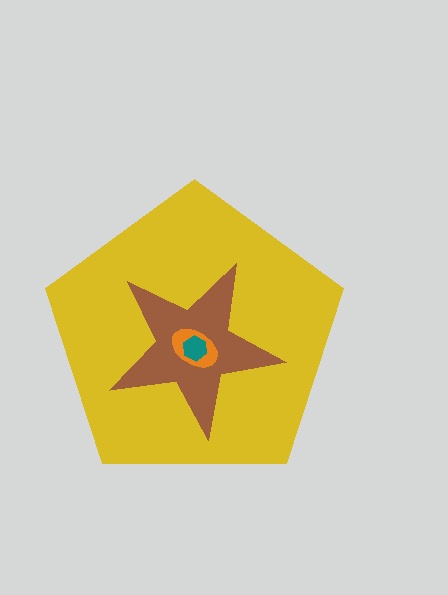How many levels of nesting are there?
4.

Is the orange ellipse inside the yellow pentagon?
Yes.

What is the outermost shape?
The yellow pentagon.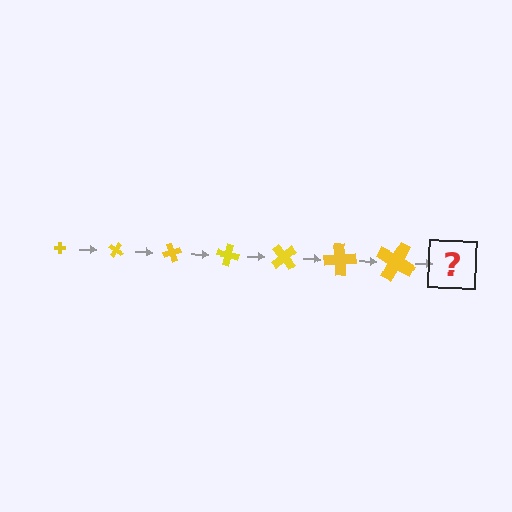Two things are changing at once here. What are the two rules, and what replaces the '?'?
The two rules are that the cross grows larger each step and it rotates 35 degrees each step. The '?' should be a cross, larger than the previous one and rotated 245 degrees from the start.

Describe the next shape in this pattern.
It should be a cross, larger than the previous one and rotated 245 degrees from the start.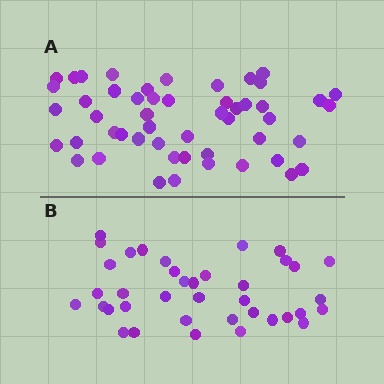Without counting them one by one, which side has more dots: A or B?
Region A (the top region) has more dots.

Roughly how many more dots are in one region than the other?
Region A has approximately 15 more dots than region B.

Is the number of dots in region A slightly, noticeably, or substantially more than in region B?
Region A has noticeably more, but not dramatically so. The ratio is roughly 1.3 to 1.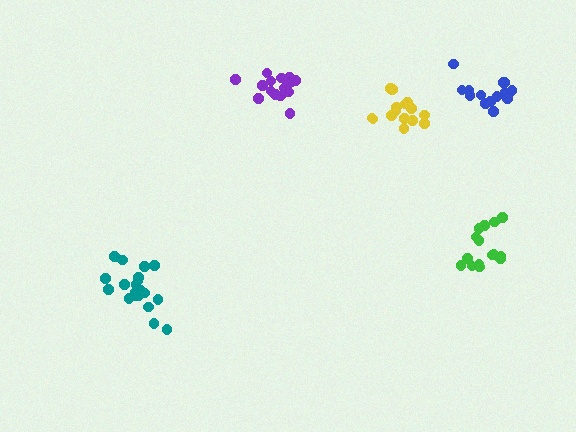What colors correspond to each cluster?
The clusters are colored: blue, green, yellow, teal, purple.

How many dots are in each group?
Group 1: 14 dots, Group 2: 15 dots, Group 3: 15 dots, Group 4: 20 dots, Group 5: 16 dots (80 total).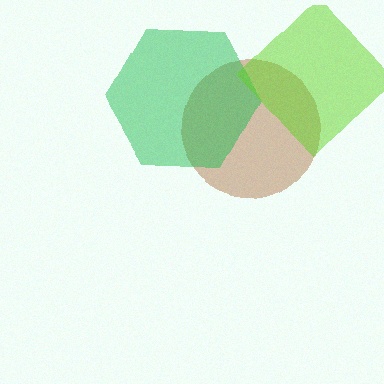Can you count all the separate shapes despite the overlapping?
Yes, there are 3 separate shapes.